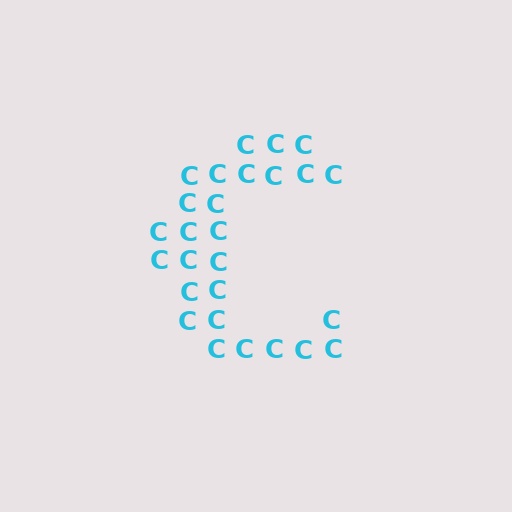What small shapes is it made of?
It is made of small letter C's.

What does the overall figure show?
The overall figure shows the letter C.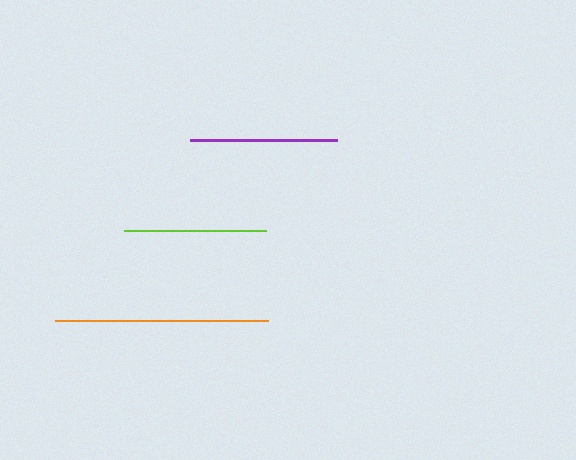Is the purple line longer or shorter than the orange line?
The orange line is longer than the purple line.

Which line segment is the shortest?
The lime line is the shortest at approximately 142 pixels.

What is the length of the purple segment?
The purple segment is approximately 147 pixels long.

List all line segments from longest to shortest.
From longest to shortest: orange, purple, lime.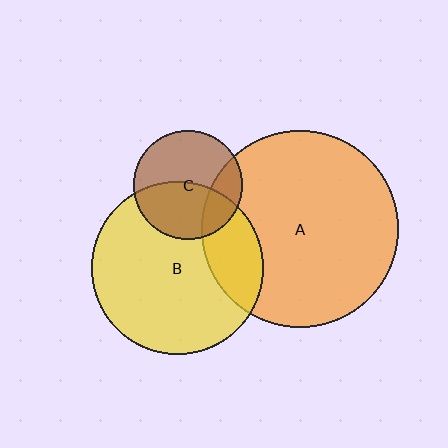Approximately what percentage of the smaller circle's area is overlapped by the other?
Approximately 45%.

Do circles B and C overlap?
Yes.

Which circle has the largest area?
Circle A (orange).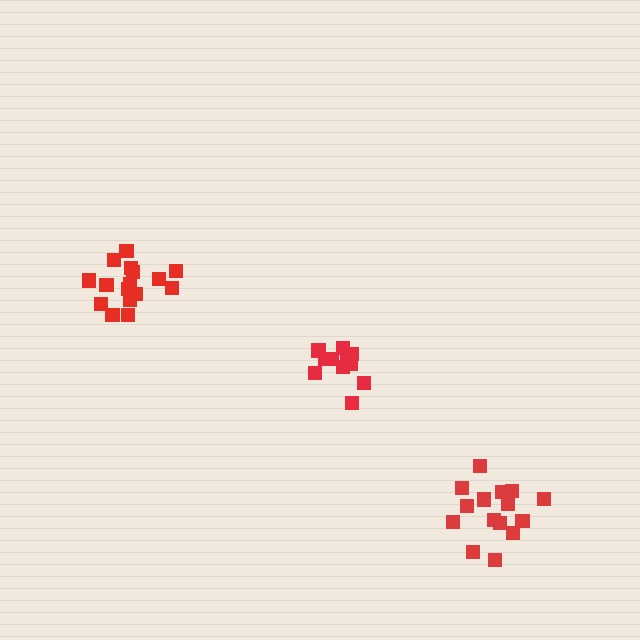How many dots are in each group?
Group 1: 16 dots, Group 2: 11 dots, Group 3: 15 dots (42 total).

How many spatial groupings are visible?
There are 3 spatial groupings.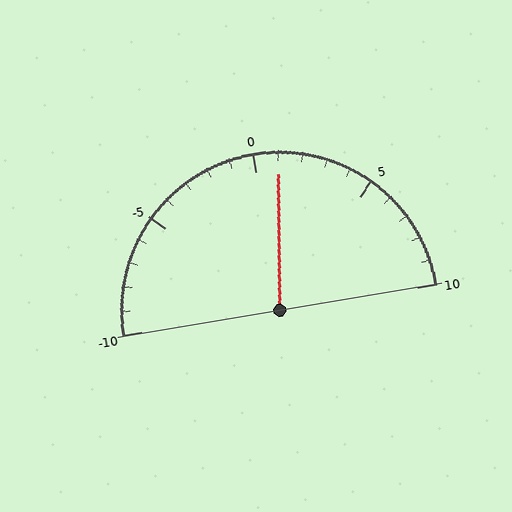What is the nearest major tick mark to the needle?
The nearest major tick mark is 0.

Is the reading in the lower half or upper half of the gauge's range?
The reading is in the upper half of the range (-10 to 10).